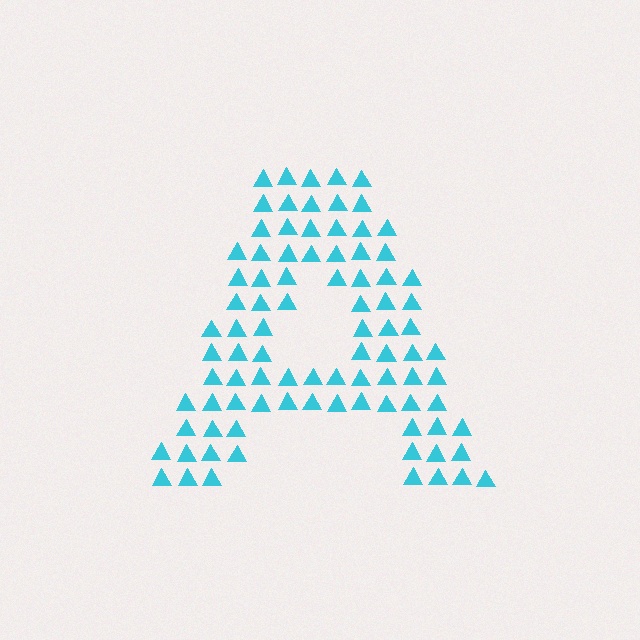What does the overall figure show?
The overall figure shows the letter A.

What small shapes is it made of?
It is made of small triangles.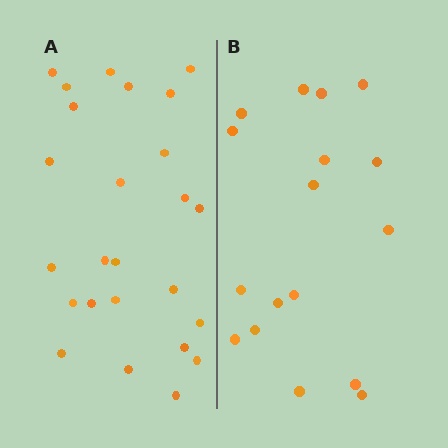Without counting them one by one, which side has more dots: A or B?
Region A (the left region) has more dots.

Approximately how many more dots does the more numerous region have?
Region A has roughly 8 or so more dots than region B.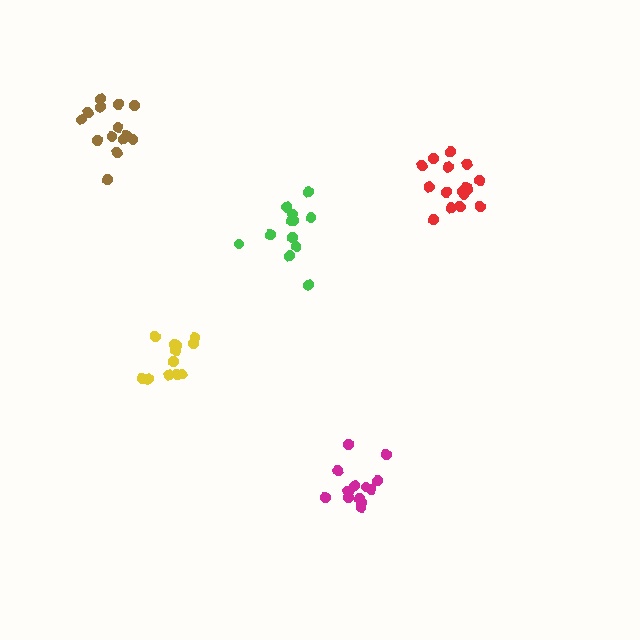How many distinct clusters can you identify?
There are 5 distinct clusters.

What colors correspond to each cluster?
The clusters are colored: brown, yellow, red, green, magenta.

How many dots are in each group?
Group 1: 14 dots, Group 2: 12 dots, Group 3: 16 dots, Group 4: 12 dots, Group 5: 13 dots (67 total).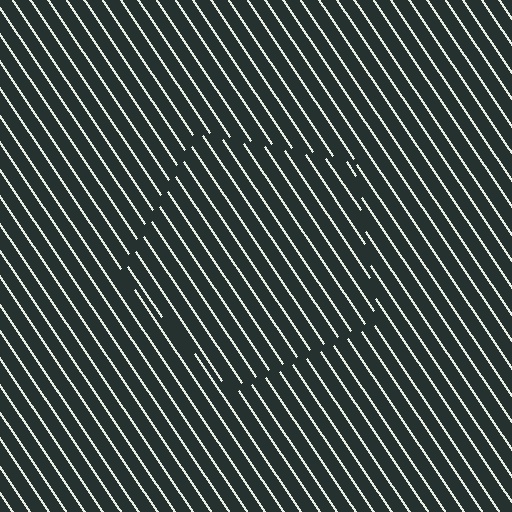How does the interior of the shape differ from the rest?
The interior of the shape contains the same grating, shifted by half a period — the contour is defined by the phase discontinuity where line-ends from the inner and outer gratings abut.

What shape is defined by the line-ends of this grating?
An illusory pentagon. The interior of the shape contains the same grating, shifted by half a period — the contour is defined by the phase discontinuity where line-ends from the inner and outer gratings abut.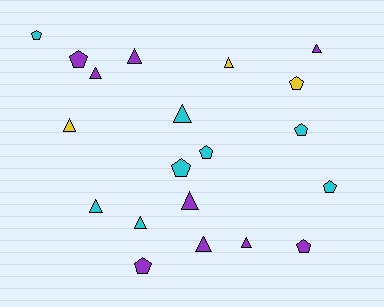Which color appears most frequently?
Purple, with 9 objects.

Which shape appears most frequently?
Triangle, with 11 objects.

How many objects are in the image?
There are 20 objects.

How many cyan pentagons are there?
There are 5 cyan pentagons.